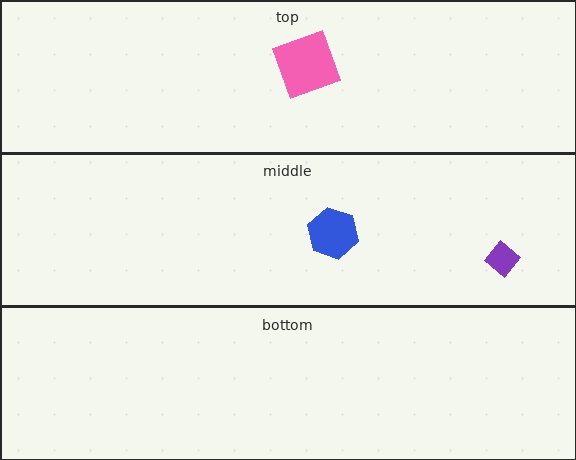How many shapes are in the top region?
1.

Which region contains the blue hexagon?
The middle region.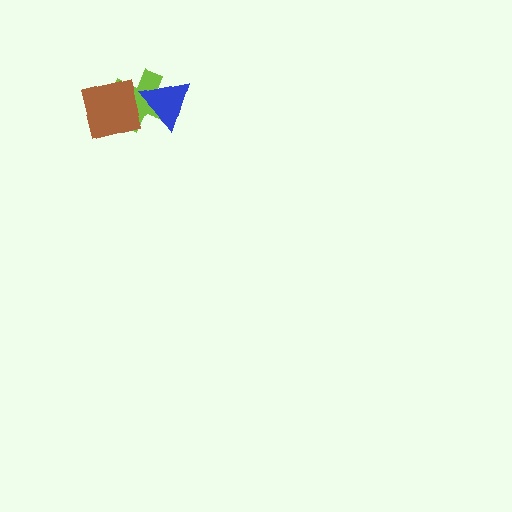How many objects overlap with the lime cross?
2 objects overlap with the lime cross.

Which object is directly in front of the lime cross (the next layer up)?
The brown square is directly in front of the lime cross.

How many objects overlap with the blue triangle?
2 objects overlap with the blue triangle.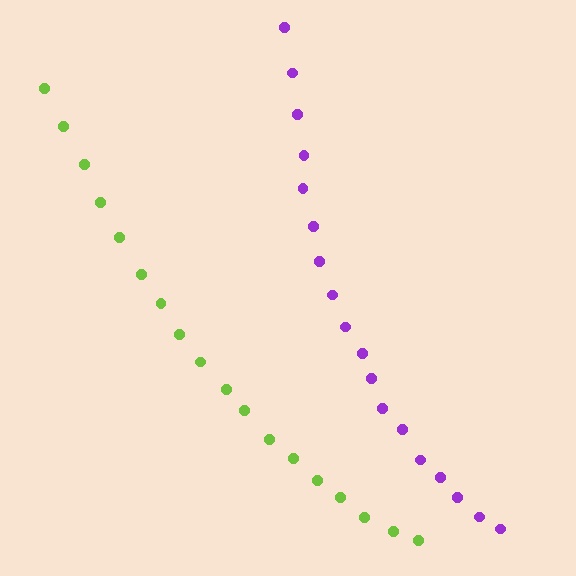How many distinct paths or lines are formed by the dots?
There are 2 distinct paths.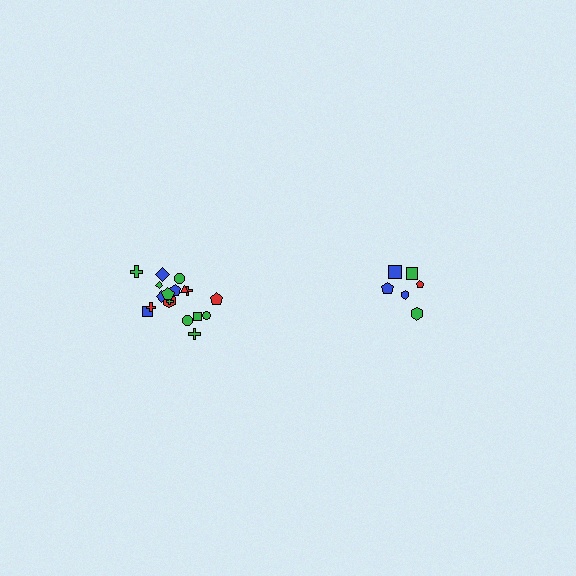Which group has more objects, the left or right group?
The left group.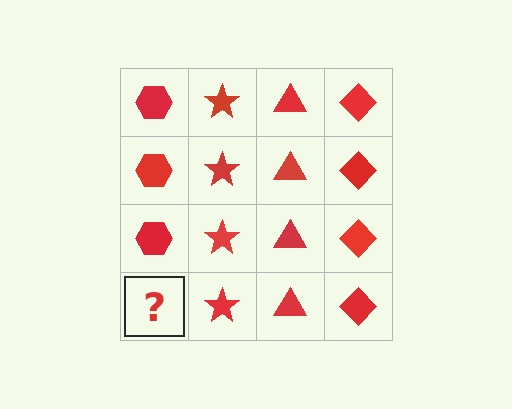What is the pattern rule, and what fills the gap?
The rule is that each column has a consistent shape. The gap should be filled with a red hexagon.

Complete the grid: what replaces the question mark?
The question mark should be replaced with a red hexagon.